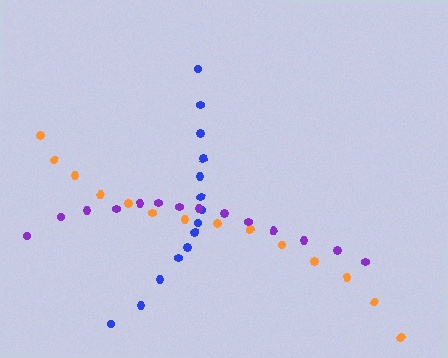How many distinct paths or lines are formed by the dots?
There are 3 distinct paths.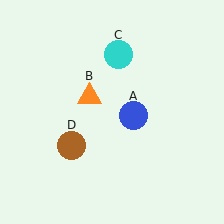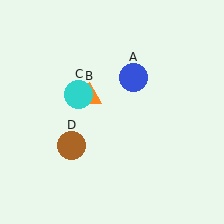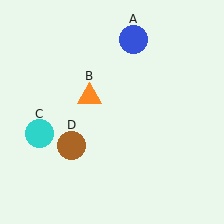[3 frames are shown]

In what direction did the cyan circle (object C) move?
The cyan circle (object C) moved down and to the left.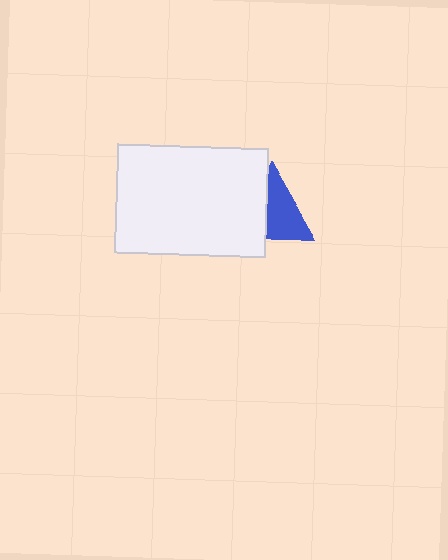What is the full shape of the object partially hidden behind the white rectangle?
The partially hidden object is a blue triangle.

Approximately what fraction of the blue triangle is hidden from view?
Roughly 44% of the blue triangle is hidden behind the white rectangle.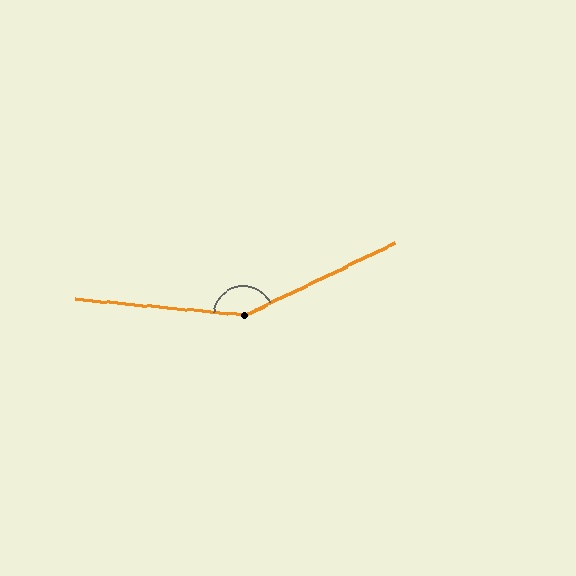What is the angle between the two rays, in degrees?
Approximately 149 degrees.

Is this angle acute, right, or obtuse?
It is obtuse.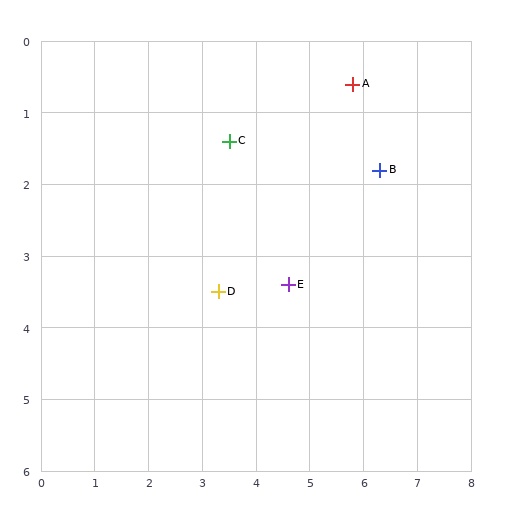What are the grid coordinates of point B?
Point B is at approximately (6.3, 1.8).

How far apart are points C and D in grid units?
Points C and D are about 2.1 grid units apart.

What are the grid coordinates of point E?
Point E is at approximately (4.6, 3.4).